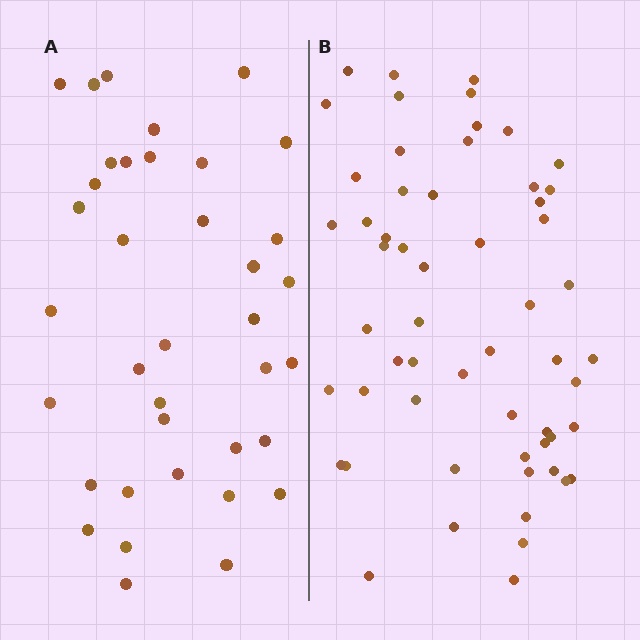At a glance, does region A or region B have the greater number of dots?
Region B (the right region) has more dots.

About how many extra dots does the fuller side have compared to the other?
Region B has approximately 20 more dots than region A.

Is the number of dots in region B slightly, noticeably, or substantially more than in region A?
Region B has substantially more. The ratio is roughly 1.5 to 1.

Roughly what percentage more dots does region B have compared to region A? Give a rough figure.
About 55% more.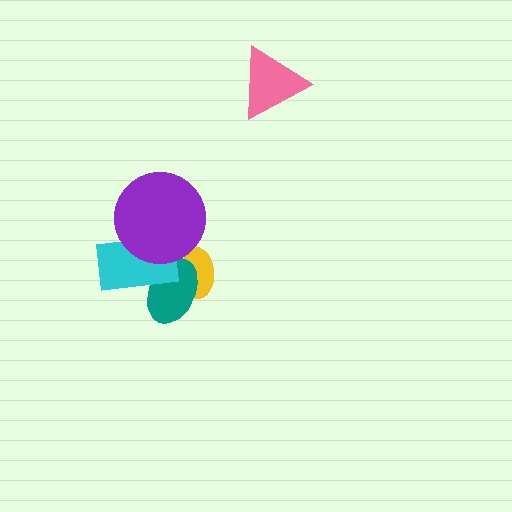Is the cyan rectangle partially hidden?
Yes, it is partially covered by another shape.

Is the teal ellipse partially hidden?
Yes, it is partially covered by another shape.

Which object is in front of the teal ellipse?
The cyan rectangle is in front of the teal ellipse.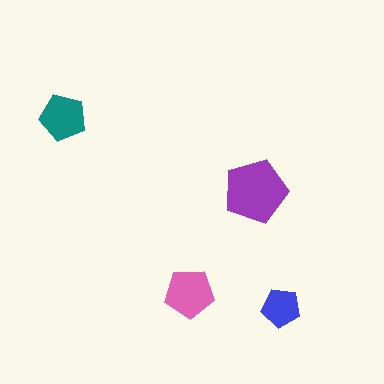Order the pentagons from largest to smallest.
the purple one, the pink one, the teal one, the blue one.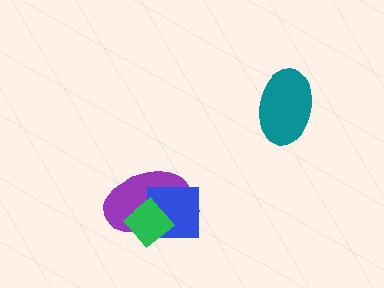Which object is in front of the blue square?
The green diamond is in front of the blue square.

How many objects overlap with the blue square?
2 objects overlap with the blue square.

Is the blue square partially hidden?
Yes, it is partially covered by another shape.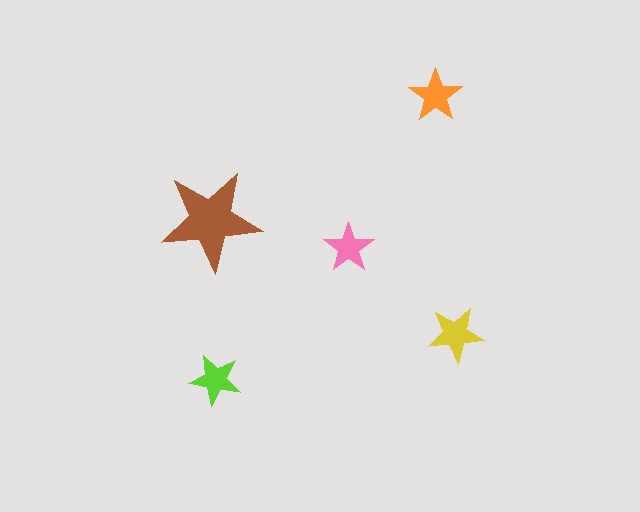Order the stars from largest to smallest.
the brown one, the yellow one, the orange one, the lime one, the pink one.